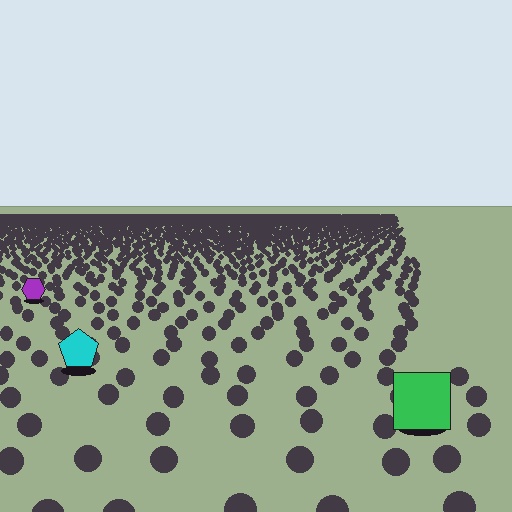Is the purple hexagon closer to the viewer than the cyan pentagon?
No. The cyan pentagon is closer — you can tell from the texture gradient: the ground texture is coarser near it.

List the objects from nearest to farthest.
From nearest to farthest: the green square, the cyan pentagon, the purple hexagon.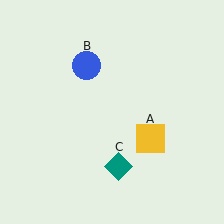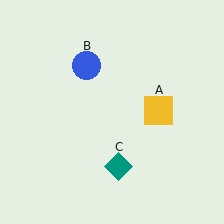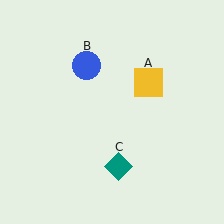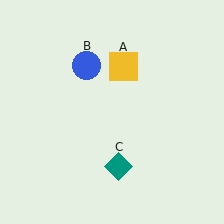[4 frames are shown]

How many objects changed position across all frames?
1 object changed position: yellow square (object A).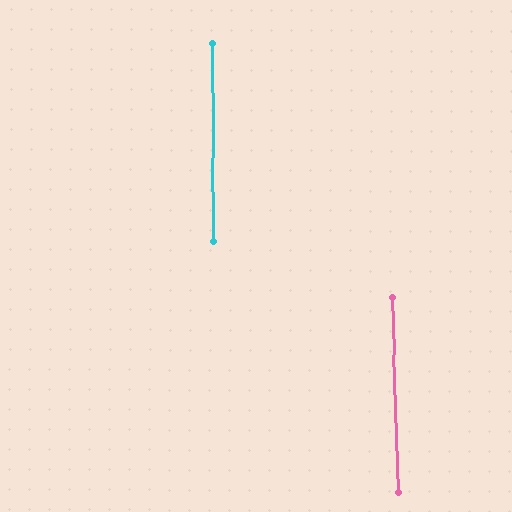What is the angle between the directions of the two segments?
Approximately 2 degrees.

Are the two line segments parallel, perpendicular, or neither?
Parallel — their directions differ by only 1.7°.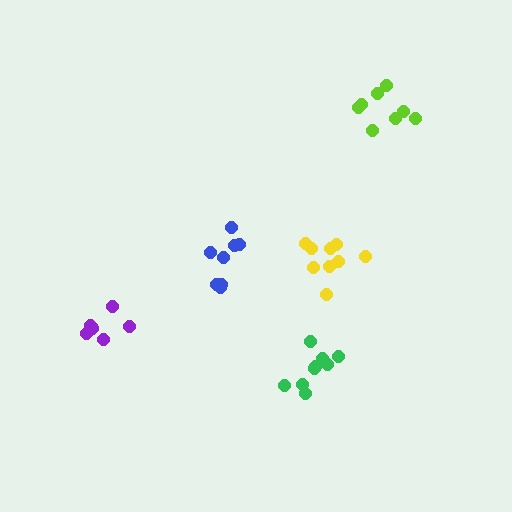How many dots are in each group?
Group 1: 9 dots, Group 2: 8 dots, Group 3: 9 dots, Group 4: 9 dots, Group 5: 7 dots (42 total).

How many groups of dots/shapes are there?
There are 5 groups.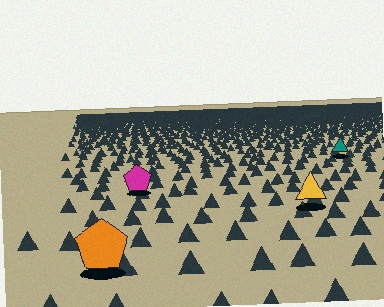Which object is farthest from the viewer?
The teal triangle is farthest from the viewer. It appears smaller and the ground texture around it is denser.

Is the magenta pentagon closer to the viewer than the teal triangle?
Yes. The magenta pentagon is closer — you can tell from the texture gradient: the ground texture is coarser near it.